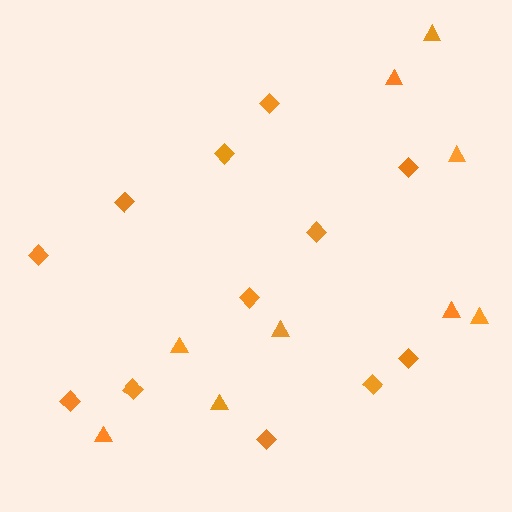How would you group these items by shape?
There are 2 groups: one group of diamonds (12) and one group of triangles (9).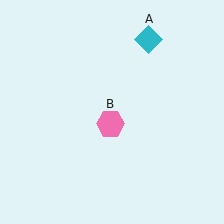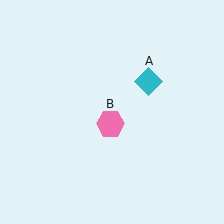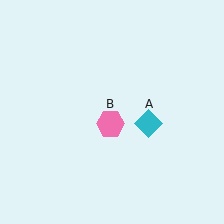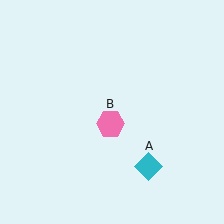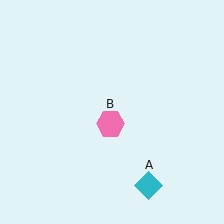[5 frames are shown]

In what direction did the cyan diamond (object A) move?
The cyan diamond (object A) moved down.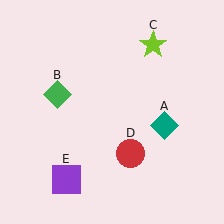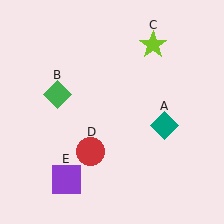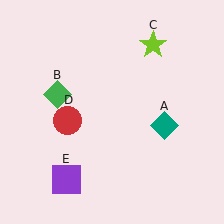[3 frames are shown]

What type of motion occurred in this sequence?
The red circle (object D) rotated clockwise around the center of the scene.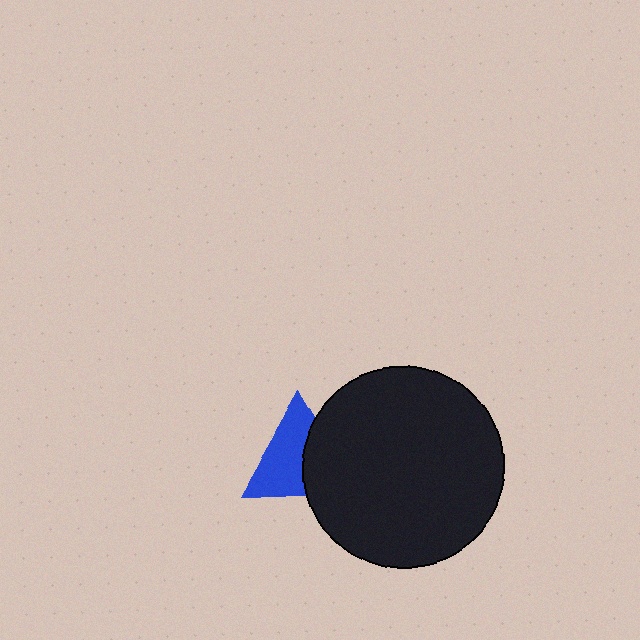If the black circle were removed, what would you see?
You would see the complete blue triangle.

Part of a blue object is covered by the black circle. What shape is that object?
It is a triangle.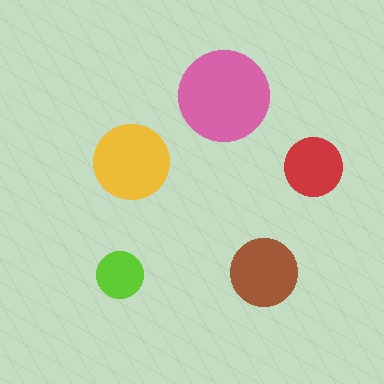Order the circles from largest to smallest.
the pink one, the yellow one, the brown one, the red one, the lime one.